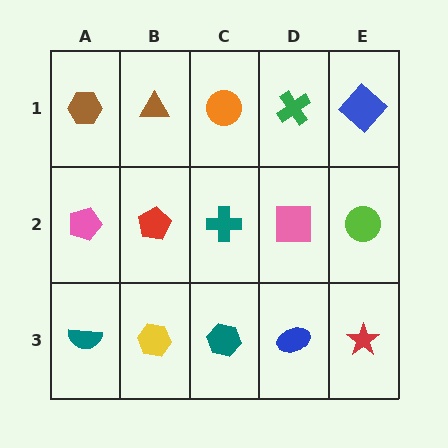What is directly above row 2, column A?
A brown hexagon.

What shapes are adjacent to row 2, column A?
A brown hexagon (row 1, column A), a teal semicircle (row 3, column A), a red pentagon (row 2, column B).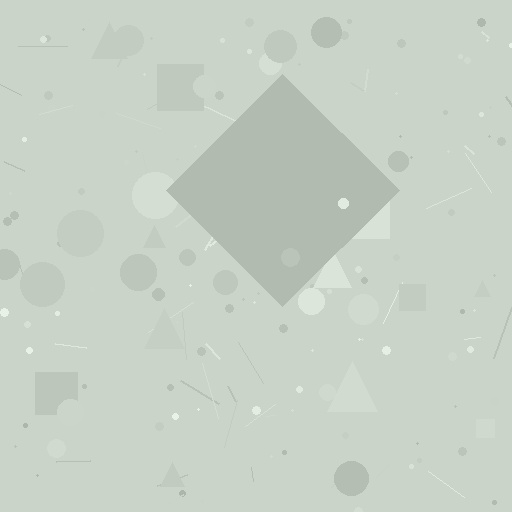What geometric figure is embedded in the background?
A diamond is embedded in the background.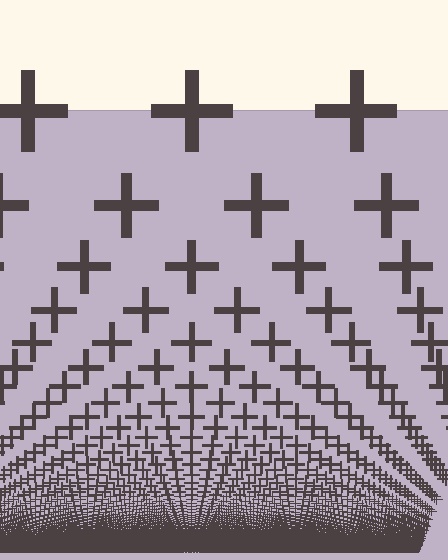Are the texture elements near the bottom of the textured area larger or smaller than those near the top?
Smaller. The gradient is inverted — elements near the bottom are smaller and denser.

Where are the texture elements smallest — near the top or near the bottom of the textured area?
Near the bottom.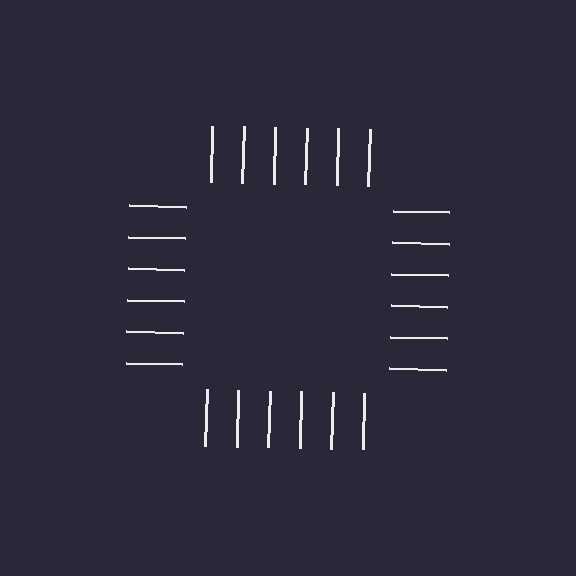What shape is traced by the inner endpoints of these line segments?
An illusory square — the line segments terminate on its edges but no continuous stroke is drawn.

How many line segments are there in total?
24 — 6 along each of the 4 edges.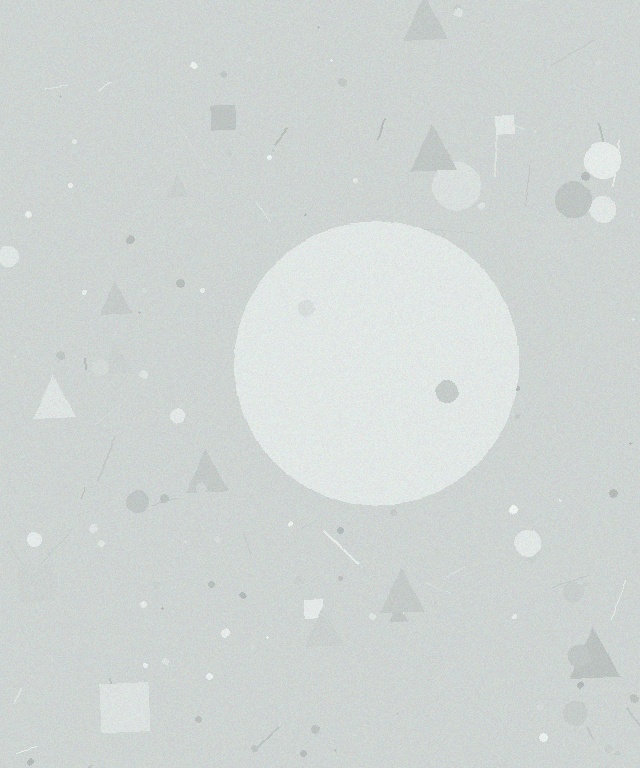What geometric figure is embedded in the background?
A circle is embedded in the background.